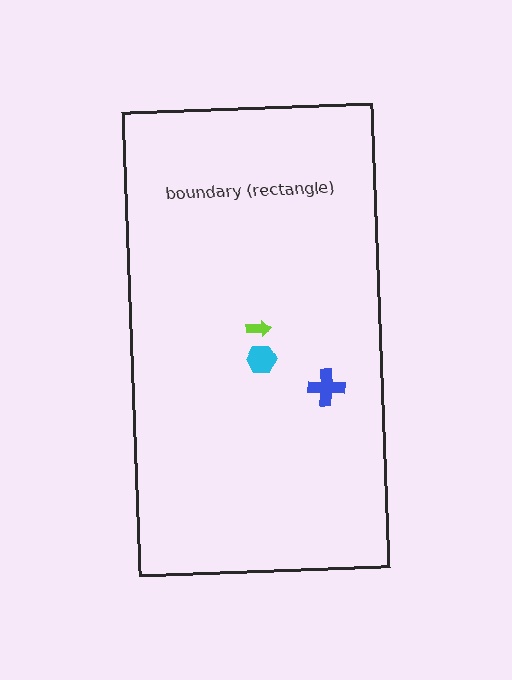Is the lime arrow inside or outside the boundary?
Inside.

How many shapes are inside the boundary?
3 inside, 0 outside.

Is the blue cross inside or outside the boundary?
Inside.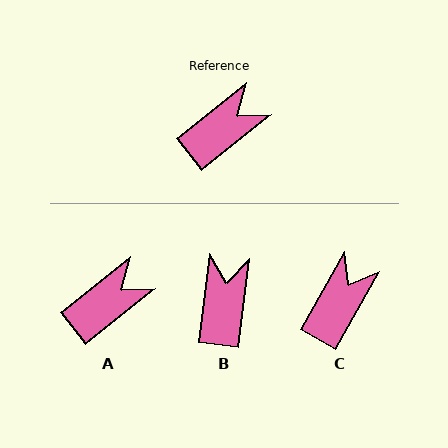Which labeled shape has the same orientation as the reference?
A.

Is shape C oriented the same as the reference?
No, it is off by about 22 degrees.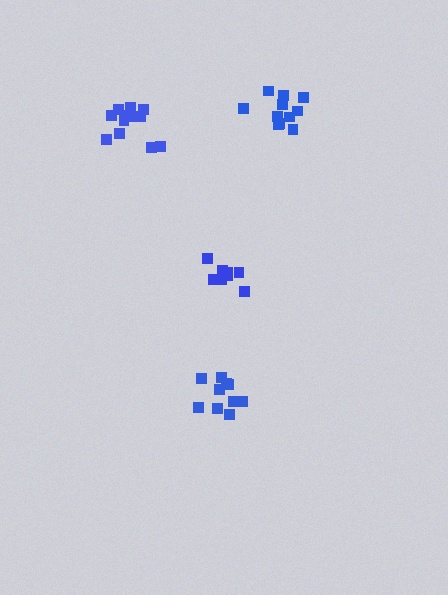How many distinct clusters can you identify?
There are 4 distinct clusters.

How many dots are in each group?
Group 1: 11 dots, Group 2: 10 dots, Group 3: 8 dots, Group 4: 12 dots (41 total).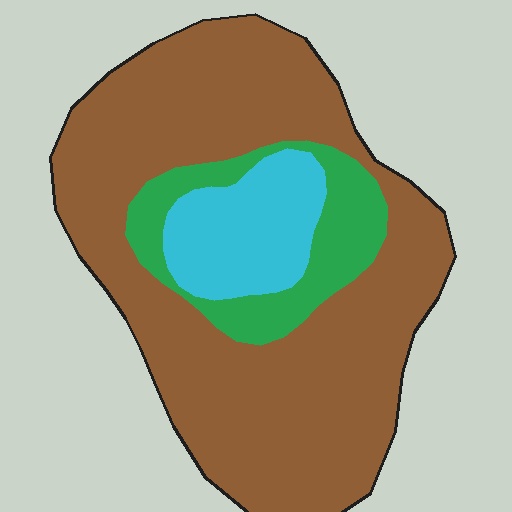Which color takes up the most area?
Brown, at roughly 70%.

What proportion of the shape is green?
Green covers around 15% of the shape.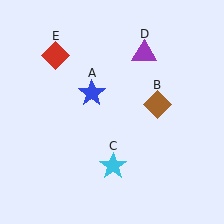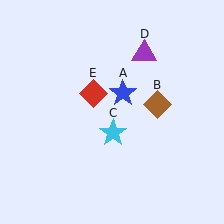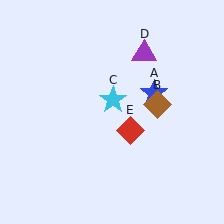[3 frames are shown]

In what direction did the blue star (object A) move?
The blue star (object A) moved right.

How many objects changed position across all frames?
3 objects changed position: blue star (object A), cyan star (object C), red diamond (object E).